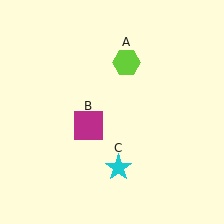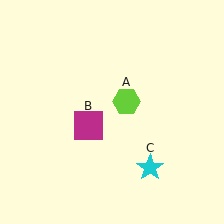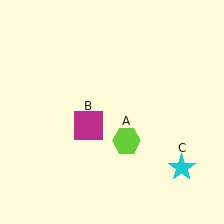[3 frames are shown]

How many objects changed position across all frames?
2 objects changed position: lime hexagon (object A), cyan star (object C).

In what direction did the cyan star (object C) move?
The cyan star (object C) moved right.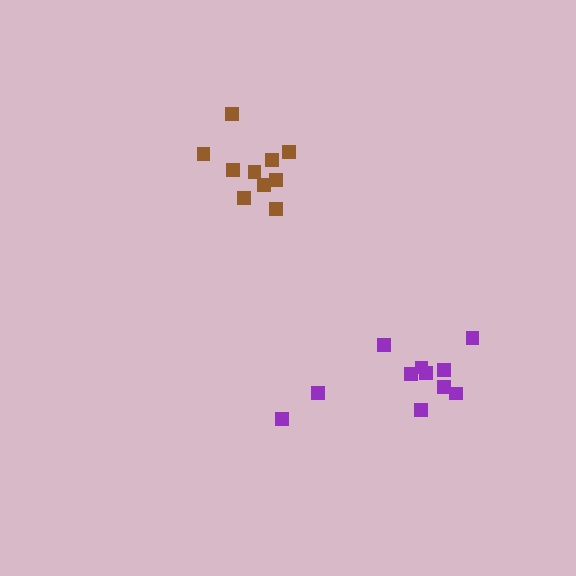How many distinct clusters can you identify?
There are 2 distinct clusters.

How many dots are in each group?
Group 1: 11 dots, Group 2: 11 dots (22 total).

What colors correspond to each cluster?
The clusters are colored: brown, purple.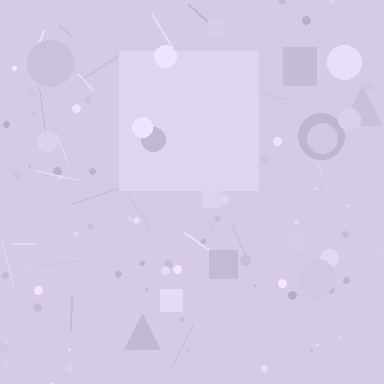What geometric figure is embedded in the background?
A square is embedded in the background.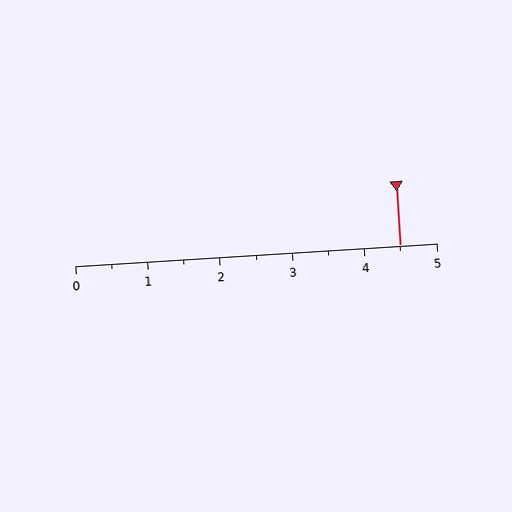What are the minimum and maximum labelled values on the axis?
The axis runs from 0 to 5.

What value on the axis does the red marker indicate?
The marker indicates approximately 4.5.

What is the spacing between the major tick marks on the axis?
The major ticks are spaced 1 apart.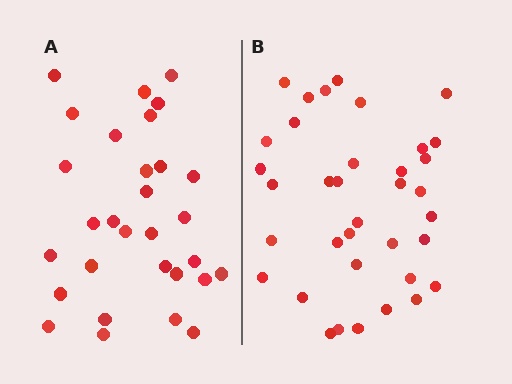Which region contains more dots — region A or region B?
Region B (the right region) has more dots.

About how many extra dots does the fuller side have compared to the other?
Region B has about 6 more dots than region A.